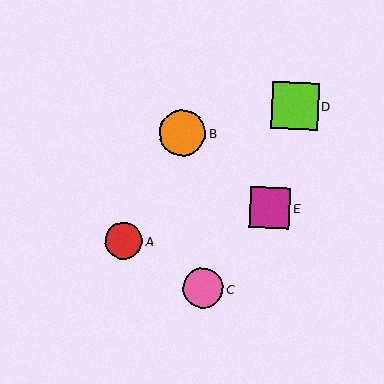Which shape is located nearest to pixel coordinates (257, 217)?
The magenta square (labeled E) at (270, 208) is nearest to that location.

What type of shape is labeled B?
Shape B is an orange circle.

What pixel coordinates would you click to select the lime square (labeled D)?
Click at (295, 105) to select the lime square D.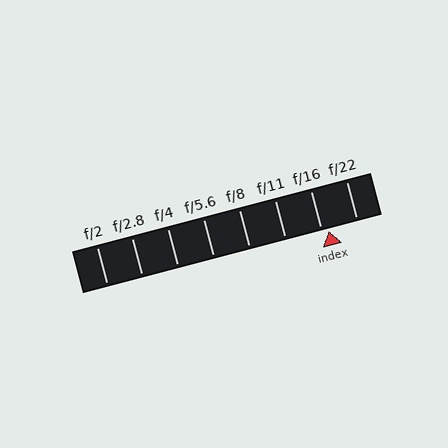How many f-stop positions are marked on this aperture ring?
There are 8 f-stop positions marked.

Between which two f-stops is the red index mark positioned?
The index mark is between f/16 and f/22.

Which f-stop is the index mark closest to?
The index mark is closest to f/16.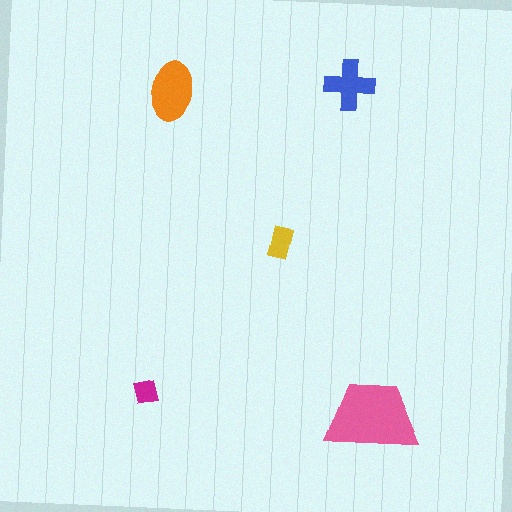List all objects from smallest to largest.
The magenta square, the yellow rectangle, the blue cross, the orange ellipse, the pink trapezoid.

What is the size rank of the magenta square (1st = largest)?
5th.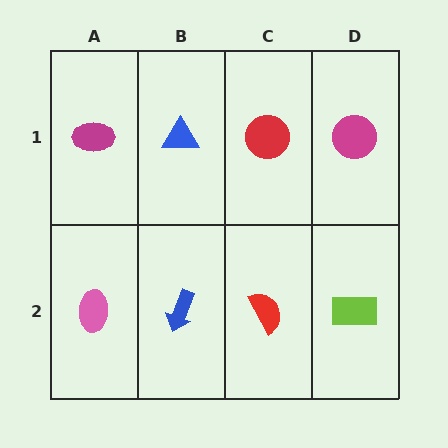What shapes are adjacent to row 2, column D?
A magenta circle (row 1, column D), a red semicircle (row 2, column C).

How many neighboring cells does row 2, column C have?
3.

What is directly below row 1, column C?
A red semicircle.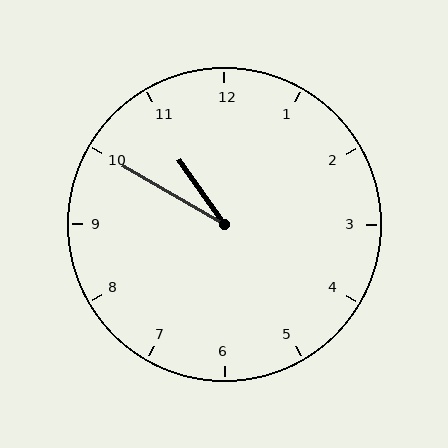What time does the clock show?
10:50.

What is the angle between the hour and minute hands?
Approximately 25 degrees.